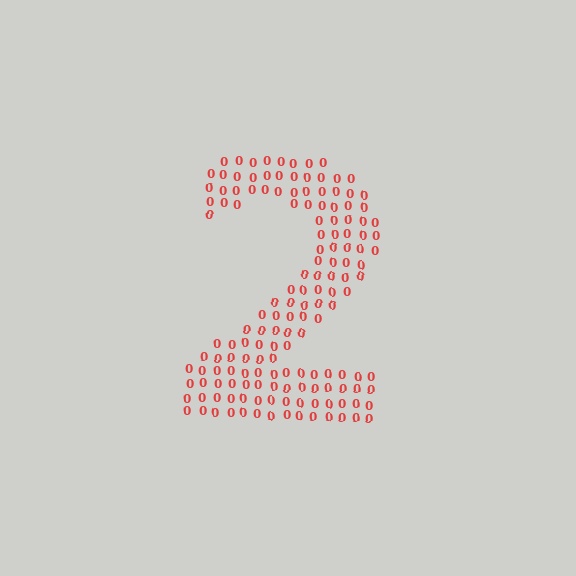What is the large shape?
The large shape is the digit 2.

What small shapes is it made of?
It is made of small digit 0's.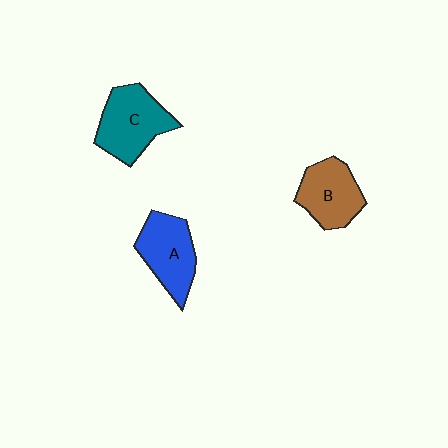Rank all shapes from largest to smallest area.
From largest to smallest: C (teal), A (blue), B (brown).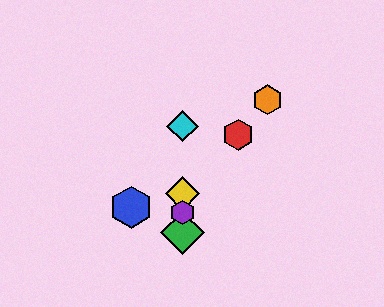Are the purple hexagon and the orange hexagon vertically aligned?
No, the purple hexagon is at x≈182 and the orange hexagon is at x≈268.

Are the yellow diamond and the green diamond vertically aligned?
Yes, both are at x≈182.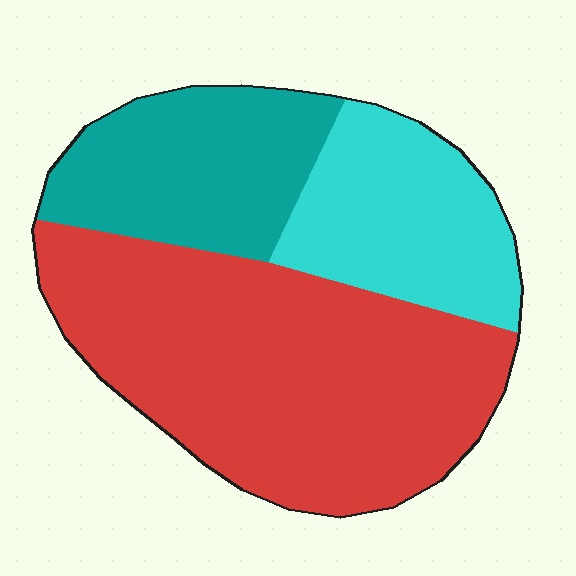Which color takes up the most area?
Red, at roughly 55%.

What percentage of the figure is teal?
Teal takes up less than a quarter of the figure.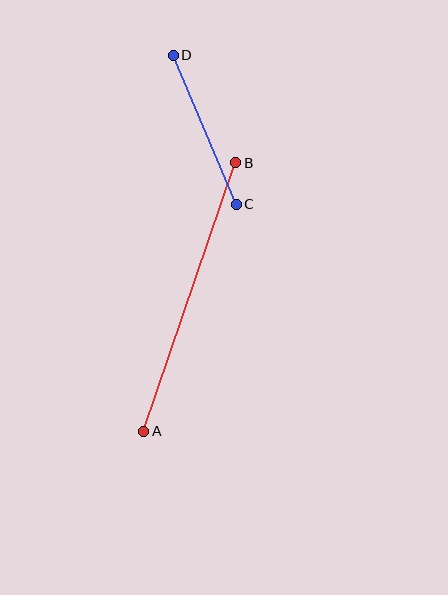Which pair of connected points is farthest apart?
Points A and B are farthest apart.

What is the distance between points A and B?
The distance is approximately 284 pixels.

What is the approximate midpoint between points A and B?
The midpoint is at approximately (190, 297) pixels.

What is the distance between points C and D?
The distance is approximately 162 pixels.